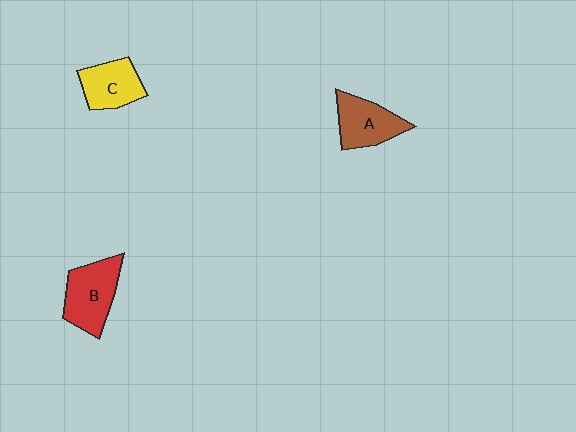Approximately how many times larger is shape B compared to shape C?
Approximately 1.3 times.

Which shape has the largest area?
Shape B (red).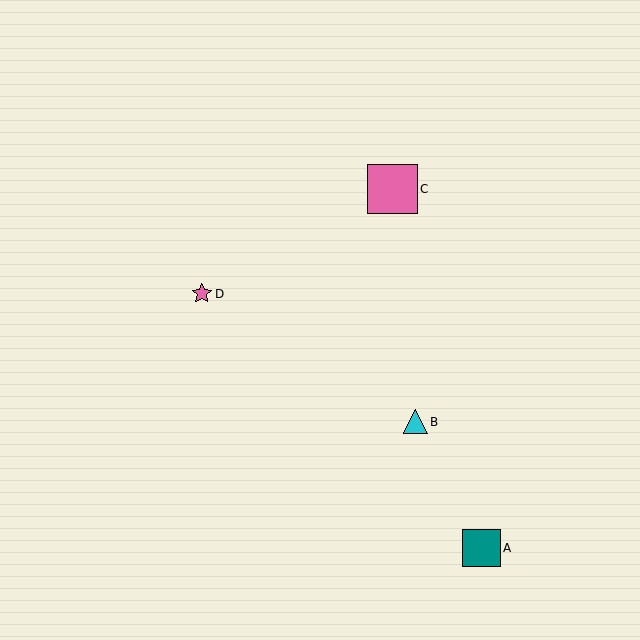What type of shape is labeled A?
Shape A is a teal square.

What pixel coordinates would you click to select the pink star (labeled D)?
Click at (202, 294) to select the pink star D.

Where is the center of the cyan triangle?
The center of the cyan triangle is at (416, 422).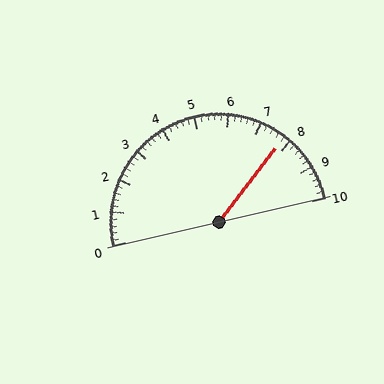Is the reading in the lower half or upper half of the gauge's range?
The reading is in the upper half of the range (0 to 10).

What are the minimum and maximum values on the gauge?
The gauge ranges from 0 to 10.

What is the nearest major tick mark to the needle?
The nearest major tick mark is 8.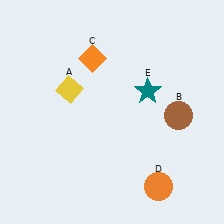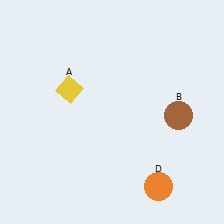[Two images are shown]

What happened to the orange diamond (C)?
The orange diamond (C) was removed in Image 2. It was in the top-left area of Image 1.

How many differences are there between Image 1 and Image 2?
There are 2 differences between the two images.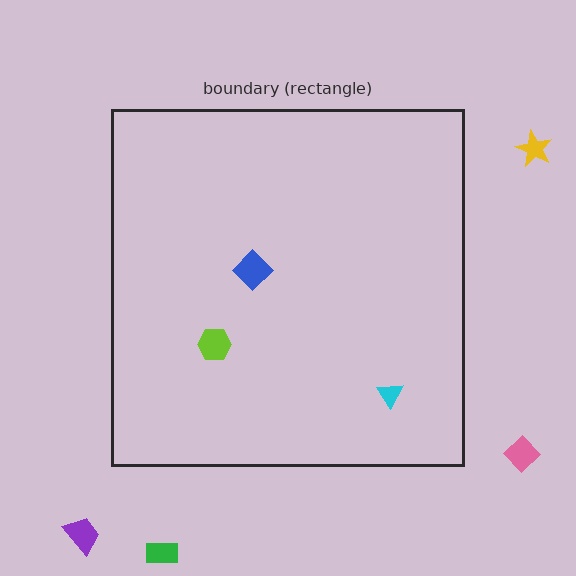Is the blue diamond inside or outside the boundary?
Inside.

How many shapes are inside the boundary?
3 inside, 4 outside.